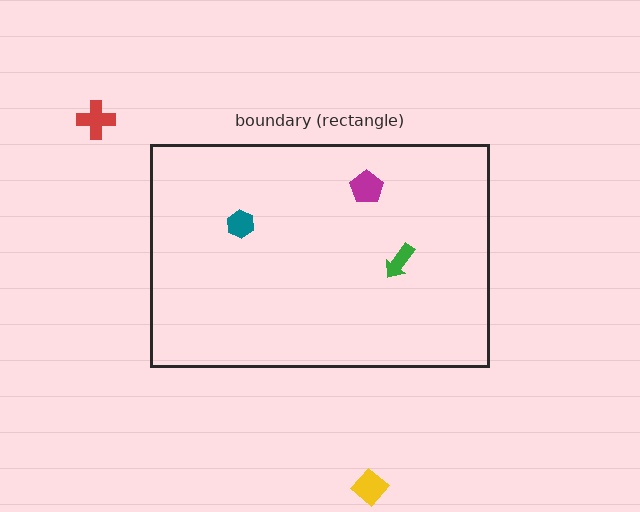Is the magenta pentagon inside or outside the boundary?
Inside.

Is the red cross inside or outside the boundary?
Outside.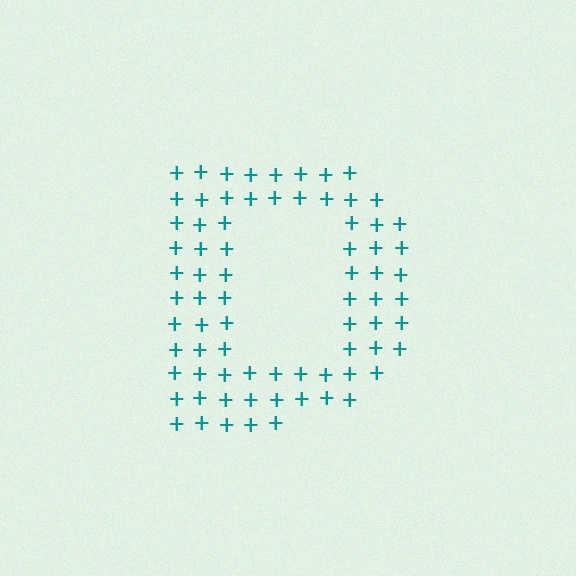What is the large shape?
The large shape is the letter D.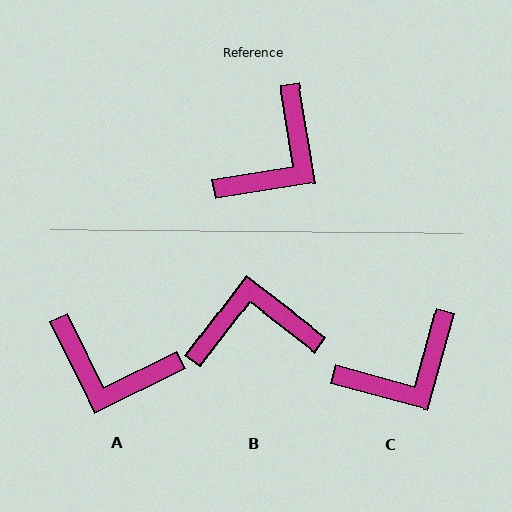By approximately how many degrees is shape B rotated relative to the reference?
Approximately 134 degrees counter-clockwise.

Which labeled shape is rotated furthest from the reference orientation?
B, about 134 degrees away.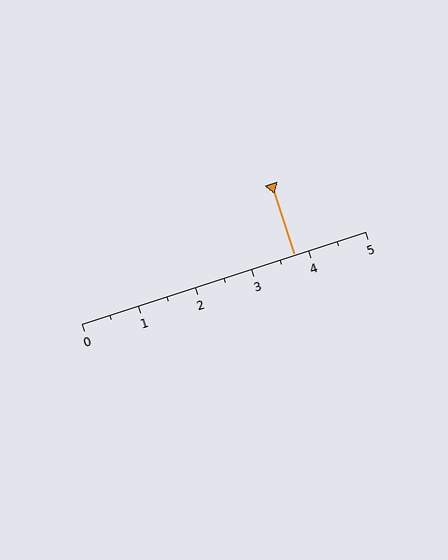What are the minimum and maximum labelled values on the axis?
The axis runs from 0 to 5.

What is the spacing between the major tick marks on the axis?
The major ticks are spaced 1 apart.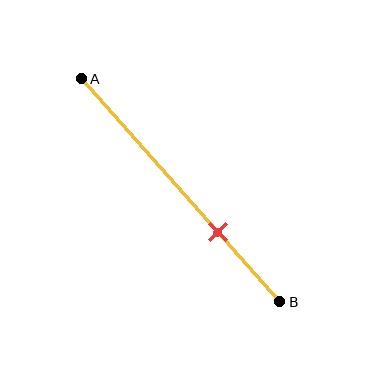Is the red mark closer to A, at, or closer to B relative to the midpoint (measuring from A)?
The red mark is closer to point B than the midpoint of segment AB.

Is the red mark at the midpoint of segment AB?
No, the mark is at about 70% from A, not at the 50% midpoint.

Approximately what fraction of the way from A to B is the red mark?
The red mark is approximately 70% of the way from A to B.